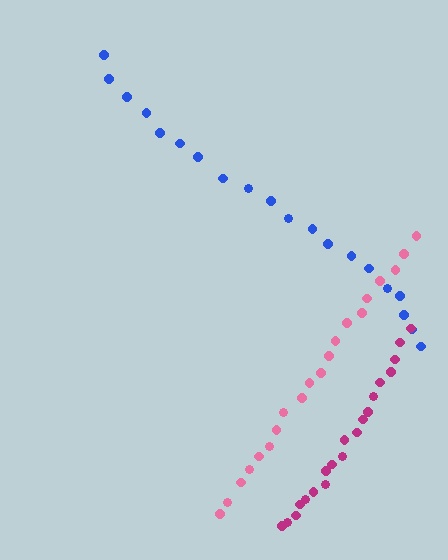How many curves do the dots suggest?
There are 3 distinct paths.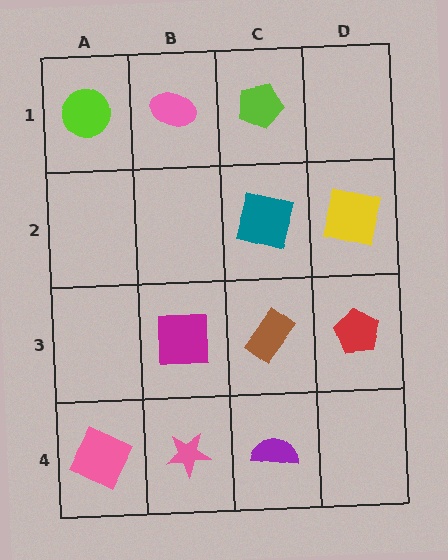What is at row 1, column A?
A lime circle.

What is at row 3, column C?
A brown rectangle.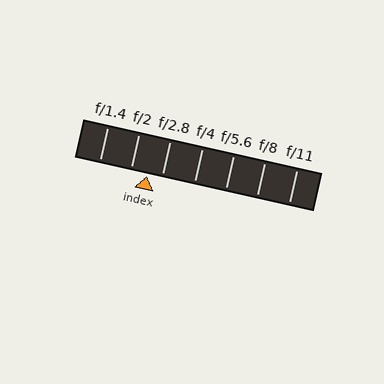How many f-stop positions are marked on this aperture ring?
There are 7 f-stop positions marked.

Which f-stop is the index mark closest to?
The index mark is closest to f/2.8.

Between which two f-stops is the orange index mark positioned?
The index mark is between f/2 and f/2.8.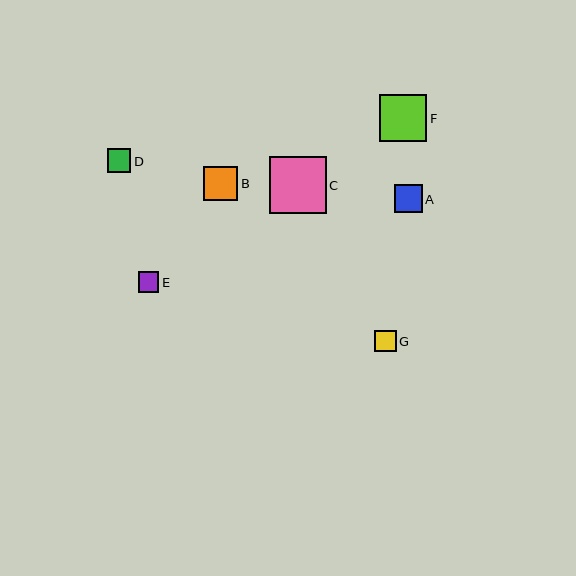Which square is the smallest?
Square E is the smallest with a size of approximately 21 pixels.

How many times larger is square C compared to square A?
Square C is approximately 2.0 times the size of square A.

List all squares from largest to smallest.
From largest to smallest: C, F, B, A, D, G, E.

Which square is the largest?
Square C is the largest with a size of approximately 57 pixels.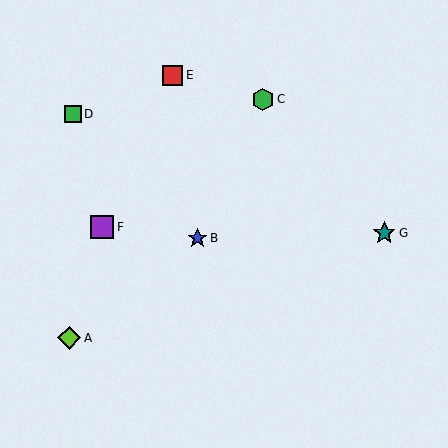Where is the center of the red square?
The center of the red square is at (173, 75).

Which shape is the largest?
The lime diamond (labeled A) is the largest.